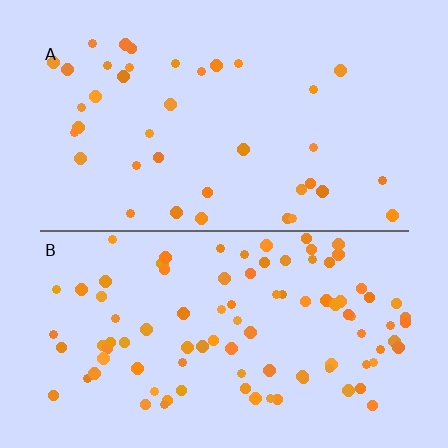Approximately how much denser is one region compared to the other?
Approximately 2.5× — region B over region A.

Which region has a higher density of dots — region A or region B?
B (the bottom).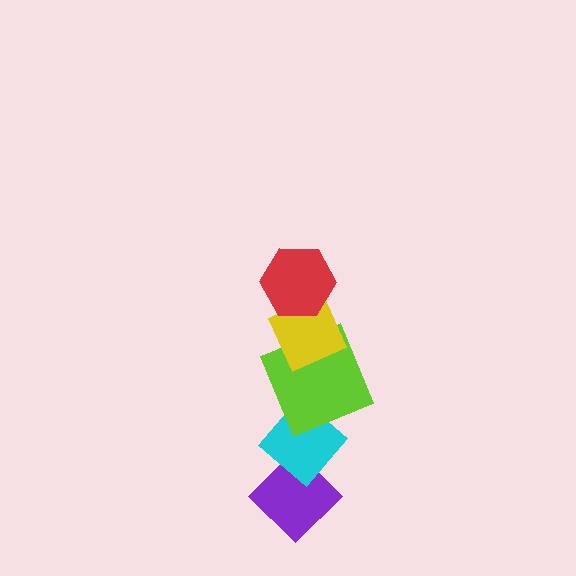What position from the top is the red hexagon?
The red hexagon is 1st from the top.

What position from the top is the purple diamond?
The purple diamond is 5th from the top.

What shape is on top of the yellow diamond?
The red hexagon is on top of the yellow diamond.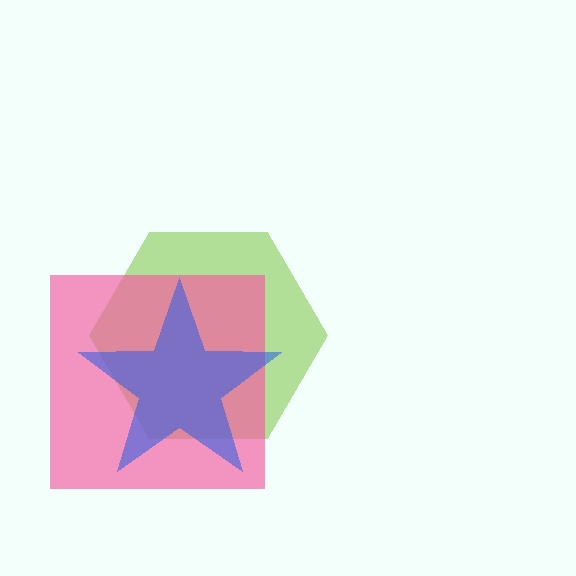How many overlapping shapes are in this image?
There are 3 overlapping shapes in the image.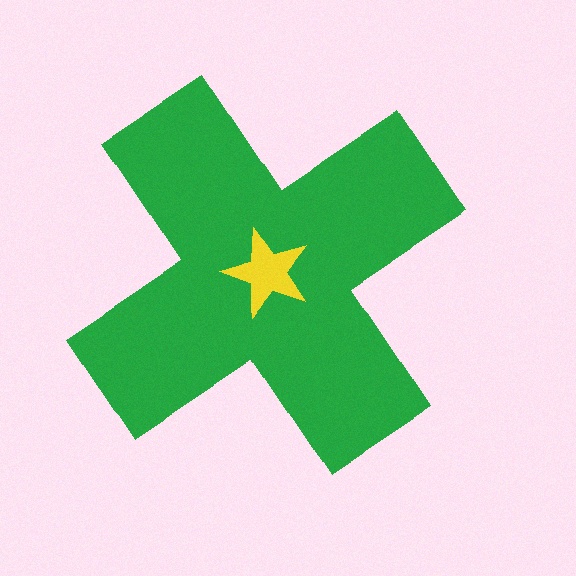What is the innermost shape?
The yellow star.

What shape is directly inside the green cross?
The yellow star.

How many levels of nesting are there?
2.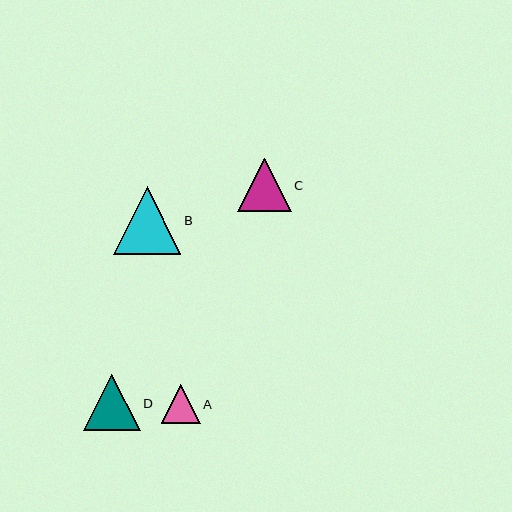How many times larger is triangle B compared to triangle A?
Triangle B is approximately 1.7 times the size of triangle A.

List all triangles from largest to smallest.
From largest to smallest: B, D, C, A.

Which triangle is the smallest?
Triangle A is the smallest with a size of approximately 39 pixels.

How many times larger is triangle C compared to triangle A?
Triangle C is approximately 1.4 times the size of triangle A.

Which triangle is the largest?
Triangle B is the largest with a size of approximately 67 pixels.